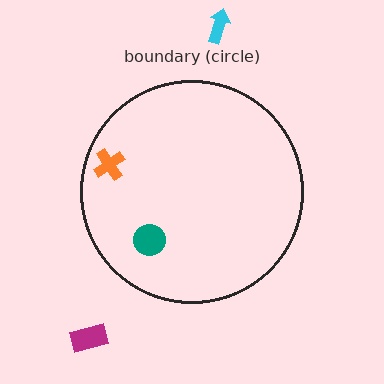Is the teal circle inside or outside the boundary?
Inside.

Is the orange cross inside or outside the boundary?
Inside.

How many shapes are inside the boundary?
2 inside, 2 outside.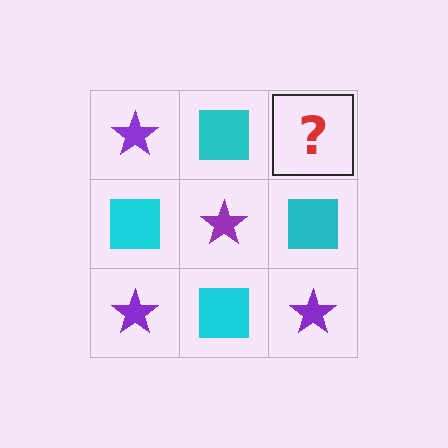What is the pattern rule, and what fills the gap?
The rule is that it alternates purple star and cyan square in a checkerboard pattern. The gap should be filled with a purple star.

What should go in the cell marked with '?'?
The missing cell should contain a purple star.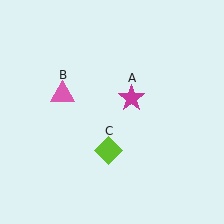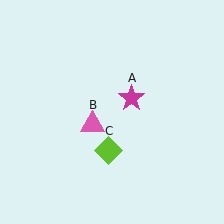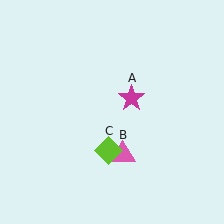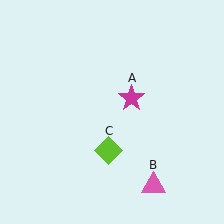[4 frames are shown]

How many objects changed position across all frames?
1 object changed position: pink triangle (object B).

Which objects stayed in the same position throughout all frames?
Magenta star (object A) and lime diamond (object C) remained stationary.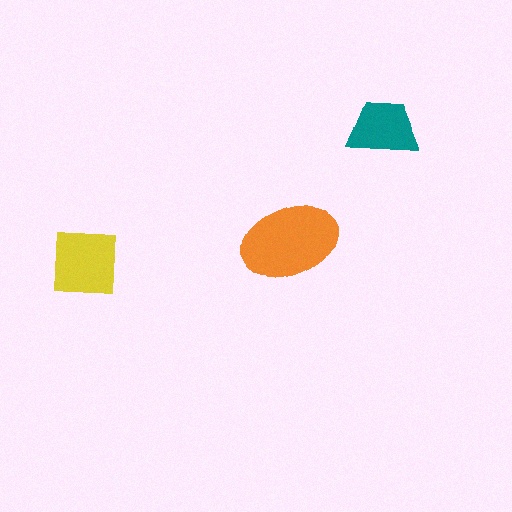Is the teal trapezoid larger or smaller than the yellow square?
Smaller.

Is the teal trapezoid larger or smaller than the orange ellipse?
Smaller.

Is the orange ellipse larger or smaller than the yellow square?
Larger.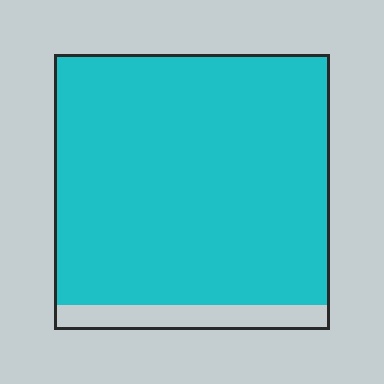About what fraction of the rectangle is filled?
About nine tenths (9/10).